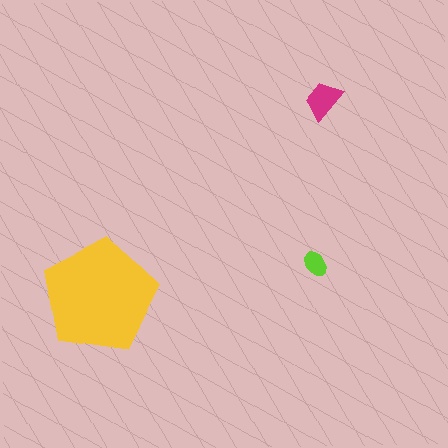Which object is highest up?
The magenta trapezoid is topmost.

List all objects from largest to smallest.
The yellow pentagon, the magenta trapezoid, the lime ellipse.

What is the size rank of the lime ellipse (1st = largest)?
3rd.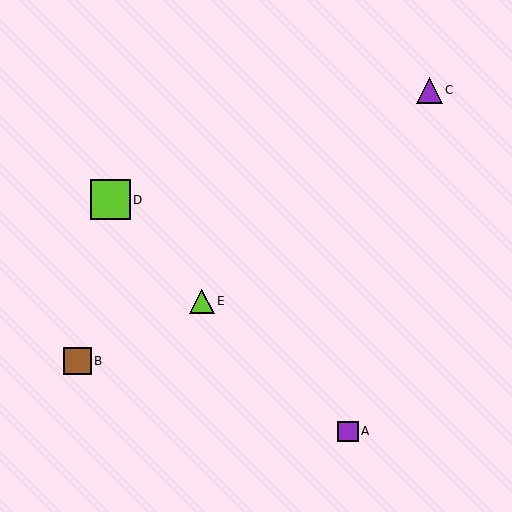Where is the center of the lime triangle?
The center of the lime triangle is at (202, 301).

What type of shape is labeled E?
Shape E is a lime triangle.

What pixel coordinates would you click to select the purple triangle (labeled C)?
Click at (429, 90) to select the purple triangle C.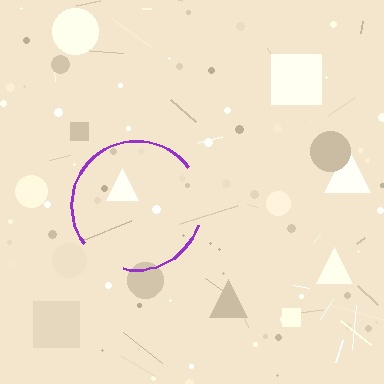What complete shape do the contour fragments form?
The contour fragments form a circle.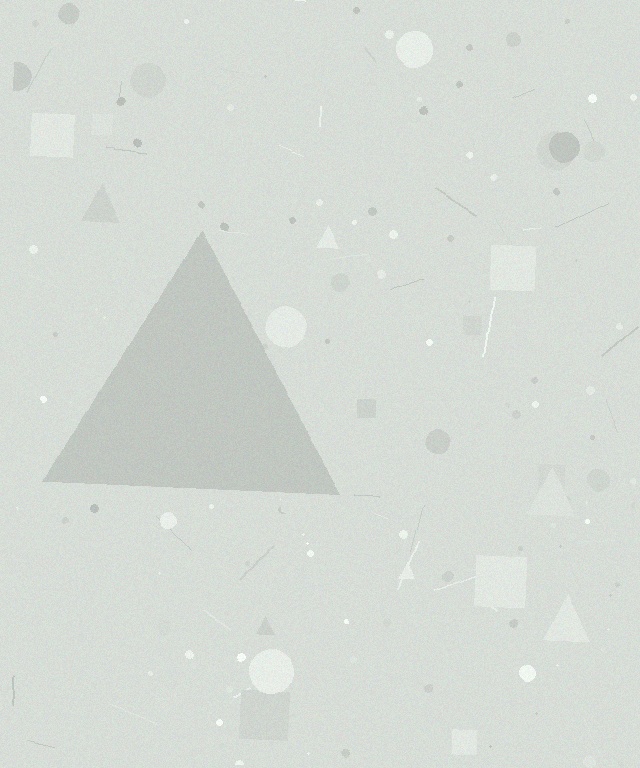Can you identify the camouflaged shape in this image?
The camouflaged shape is a triangle.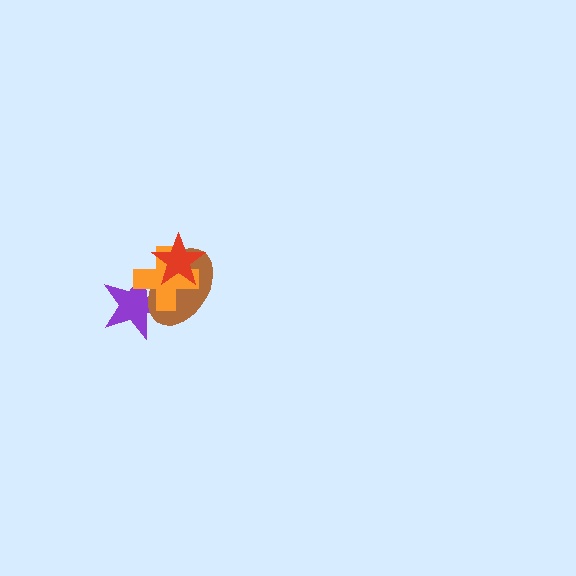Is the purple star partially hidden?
Yes, it is partially covered by another shape.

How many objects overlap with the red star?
2 objects overlap with the red star.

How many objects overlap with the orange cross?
3 objects overlap with the orange cross.